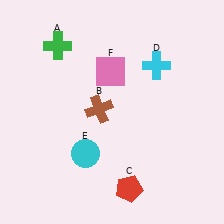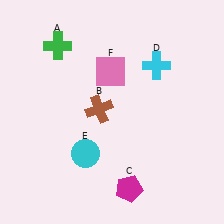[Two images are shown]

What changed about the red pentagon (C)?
In Image 1, C is red. In Image 2, it changed to magenta.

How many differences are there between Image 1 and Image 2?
There is 1 difference between the two images.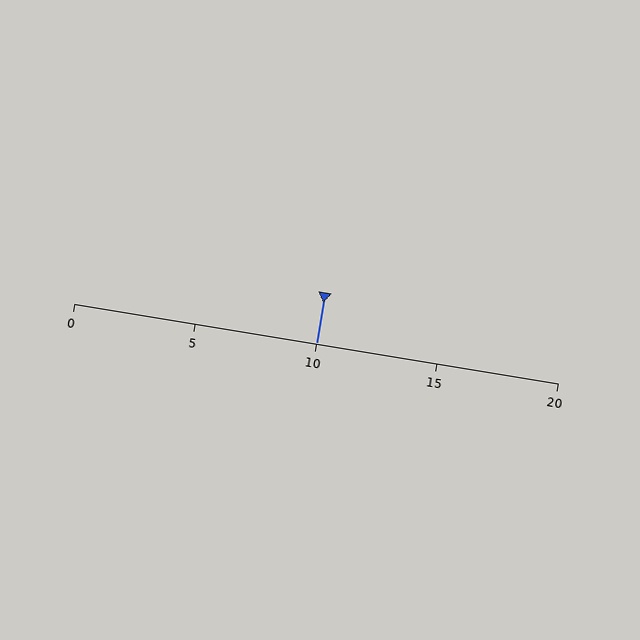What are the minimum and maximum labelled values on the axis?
The axis runs from 0 to 20.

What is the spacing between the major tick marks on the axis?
The major ticks are spaced 5 apart.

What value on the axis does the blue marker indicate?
The marker indicates approximately 10.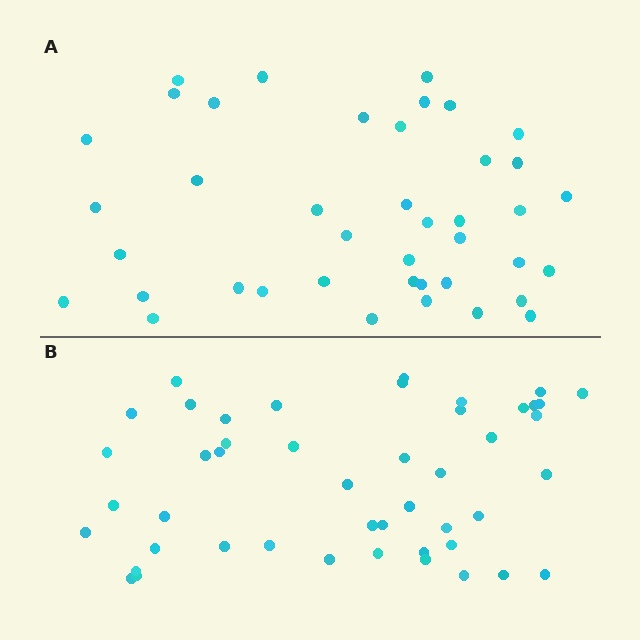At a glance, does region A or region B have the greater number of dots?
Region B (the bottom region) has more dots.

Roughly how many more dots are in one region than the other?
Region B has about 6 more dots than region A.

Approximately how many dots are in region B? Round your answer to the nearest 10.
About 50 dots. (The exact count is 47, which rounds to 50.)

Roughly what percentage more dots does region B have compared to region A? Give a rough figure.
About 15% more.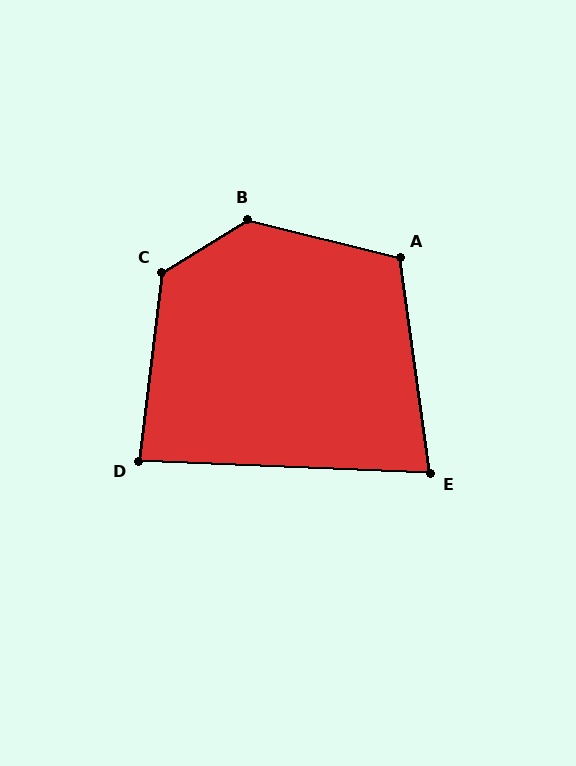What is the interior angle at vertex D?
Approximately 86 degrees (approximately right).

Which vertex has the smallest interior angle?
E, at approximately 80 degrees.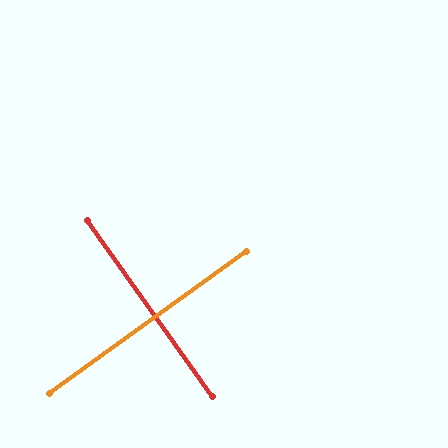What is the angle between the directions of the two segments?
Approximately 89 degrees.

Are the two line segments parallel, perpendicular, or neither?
Perpendicular — they meet at approximately 89°.